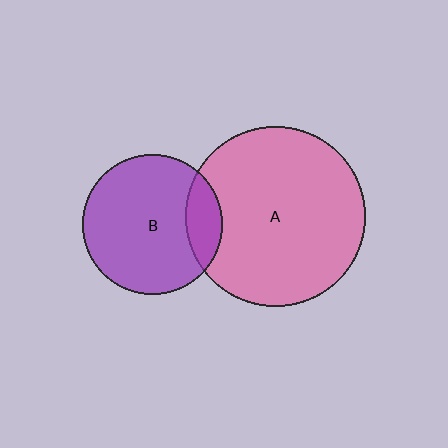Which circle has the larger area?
Circle A (pink).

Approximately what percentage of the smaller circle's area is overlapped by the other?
Approximately 15%.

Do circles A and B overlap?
Yes.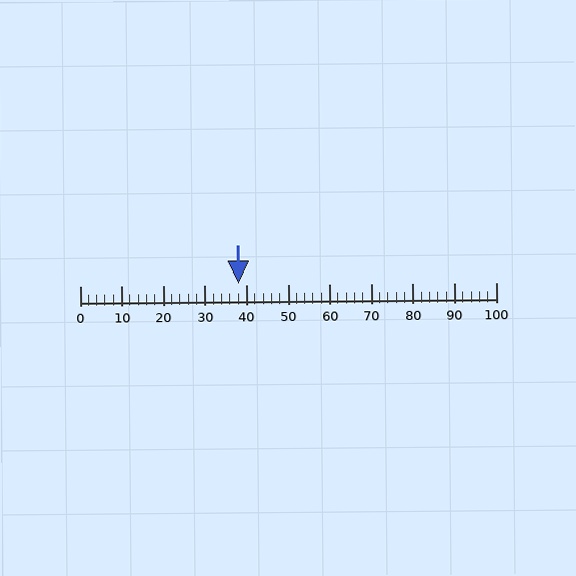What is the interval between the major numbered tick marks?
The major tick marks are spaced 10 units apart.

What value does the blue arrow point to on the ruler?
The blue arrow points to approximately 38.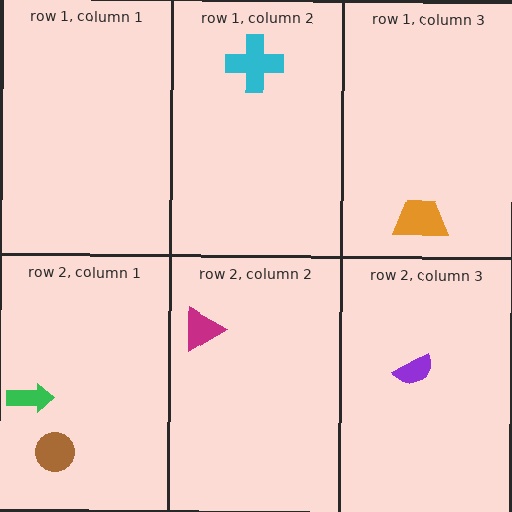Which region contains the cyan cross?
The row 1, column 2 region.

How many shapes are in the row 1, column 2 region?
1.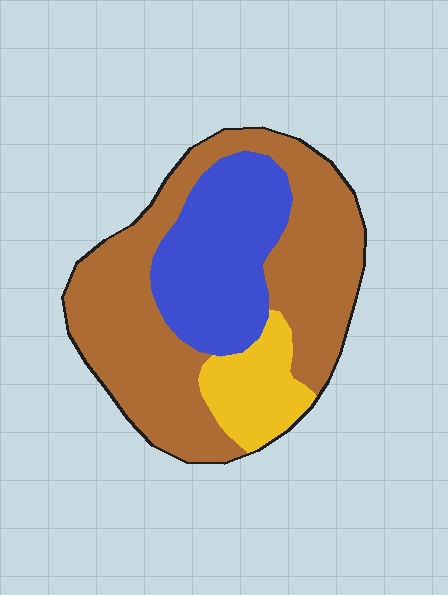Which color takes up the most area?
Brown, at roughly 60%.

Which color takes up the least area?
Yellow, at roughly 15%.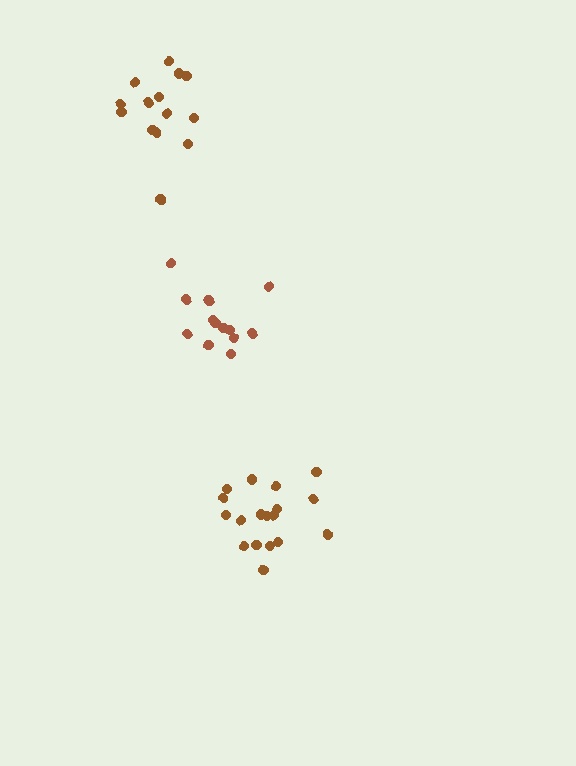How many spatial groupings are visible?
There are 3 spatial groupings.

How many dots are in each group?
Group 1: 13 dots, Group 2: 14 dots, Group 3: 18 dots (45 total).